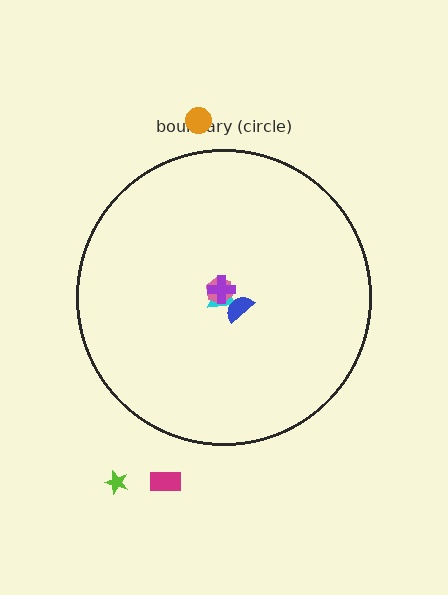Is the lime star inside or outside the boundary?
Outside.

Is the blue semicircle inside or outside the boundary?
Inside.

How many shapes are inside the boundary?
4 inside, 3 outside.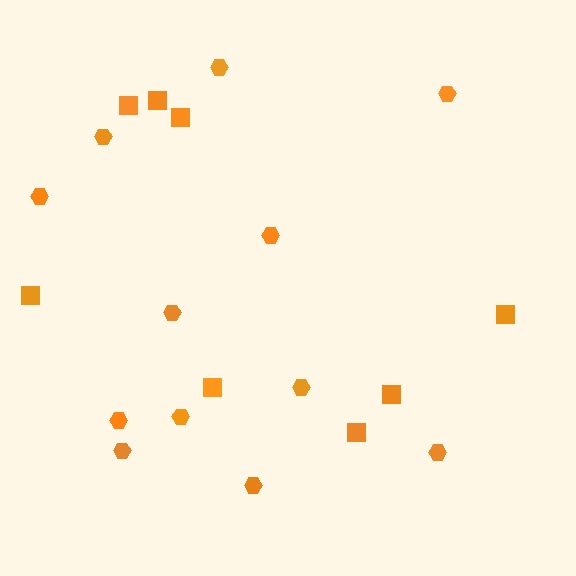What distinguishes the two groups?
There are 2 groups: one group of squares (8) and one group of hexagons (12).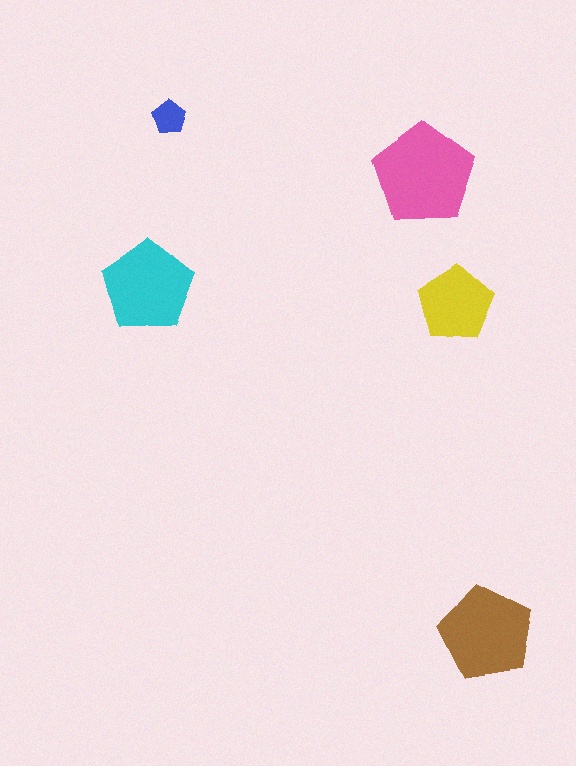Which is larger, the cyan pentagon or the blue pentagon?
The cyan one.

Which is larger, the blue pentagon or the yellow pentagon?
The yellow one.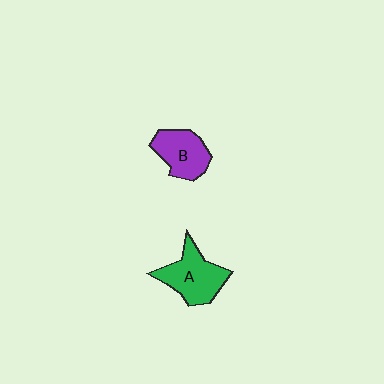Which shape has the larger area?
Shape A (green).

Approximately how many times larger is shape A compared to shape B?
Approximately 1.2 times.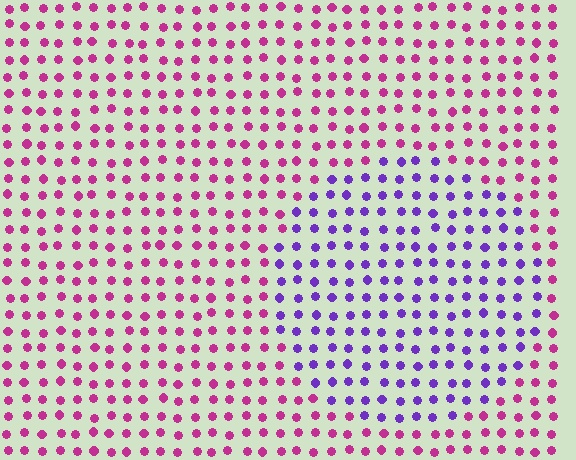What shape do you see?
I see a circle.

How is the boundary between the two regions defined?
The boundary is defined purely by a slight shift in hue (about 53 degrees). Spacing, size, and orientation are identical on both sides.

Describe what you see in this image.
The image is filled with small magenta elements in a uniform arrangement. A circle-shaped region is visible where the elements are tinted to a slightly different hue, forming a subtle color boundary.